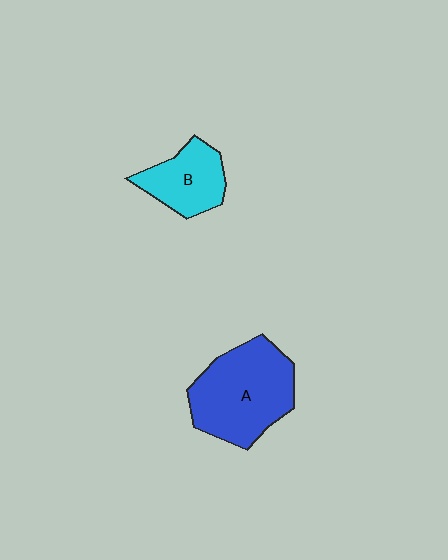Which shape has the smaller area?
Shape B (cyan).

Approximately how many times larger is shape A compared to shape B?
Approximately 1.8 times.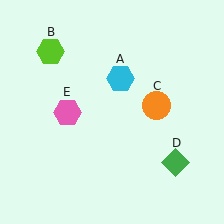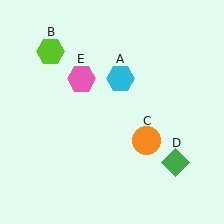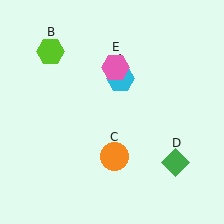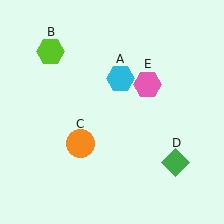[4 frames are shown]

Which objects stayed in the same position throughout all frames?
Cyan hexagon (object A) and lime hexagon (object B) and green diamond (object D) remained stationary.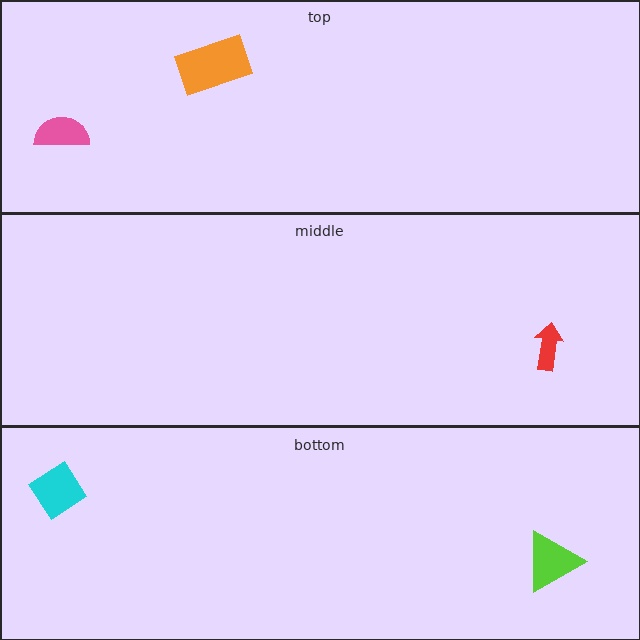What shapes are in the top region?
The orange rectangle, the pink semicircle.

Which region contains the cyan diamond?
The bottom region.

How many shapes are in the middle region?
1.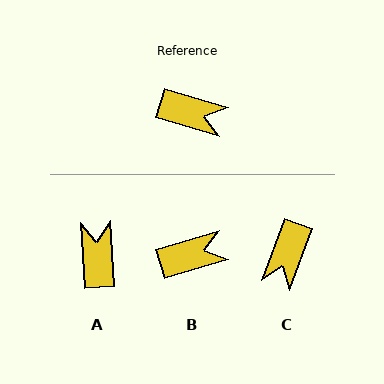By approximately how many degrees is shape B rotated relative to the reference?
Approximately 33 degrees counter-clockwise.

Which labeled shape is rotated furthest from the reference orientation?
A, about 110 degrees away.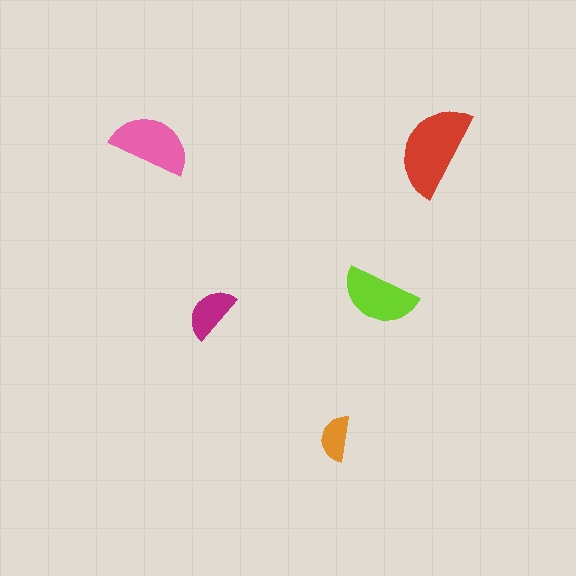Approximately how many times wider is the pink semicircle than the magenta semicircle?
About 1.5 times wider.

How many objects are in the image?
There are 5 objects in the image.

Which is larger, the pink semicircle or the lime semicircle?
The pink one.